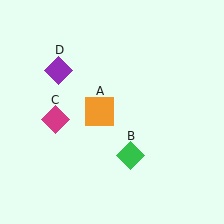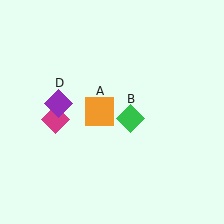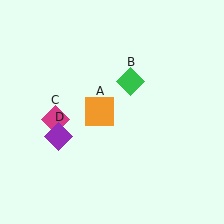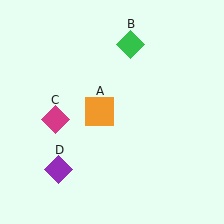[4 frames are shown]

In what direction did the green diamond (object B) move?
The green diamond (object B) moved up.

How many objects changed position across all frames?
2 objects changed position: green diamond (object B), purple diamond (object D).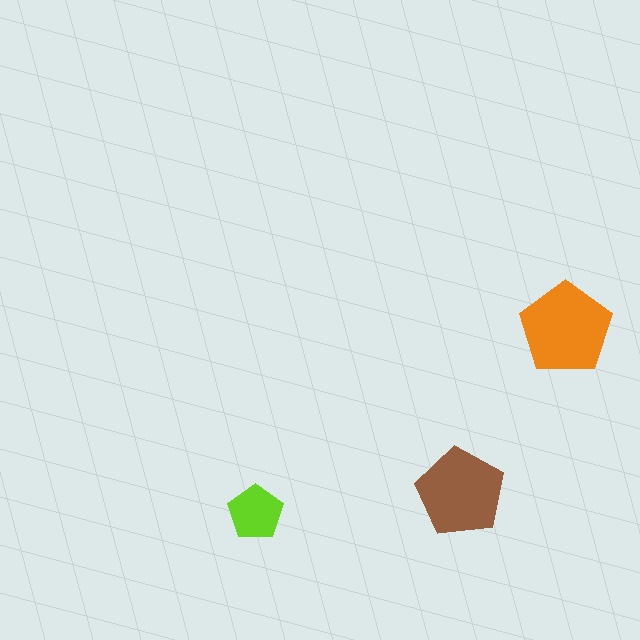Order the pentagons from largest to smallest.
the orange one, the brown one, the lime one.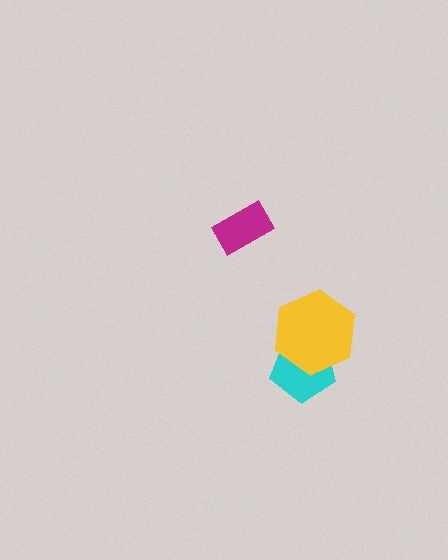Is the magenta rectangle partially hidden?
No, no other shape covers it.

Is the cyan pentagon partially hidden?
Yes, it is partially covered by another shape.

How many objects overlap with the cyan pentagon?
1 object overlaps with the cyan pentagon.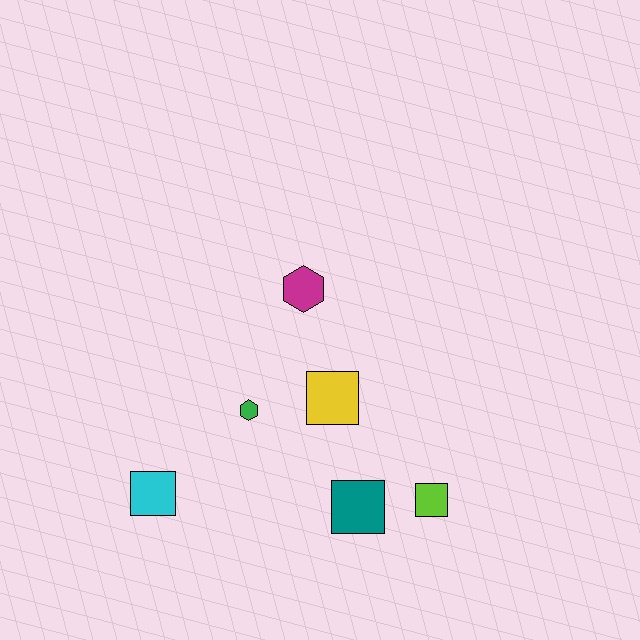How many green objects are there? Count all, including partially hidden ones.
There is 1 green object.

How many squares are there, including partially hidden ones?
There are 4 squares.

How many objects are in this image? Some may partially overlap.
There are 6 objects.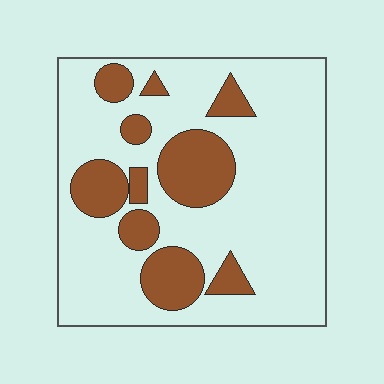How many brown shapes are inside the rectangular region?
10.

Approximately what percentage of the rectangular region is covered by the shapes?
Approximately 25%.